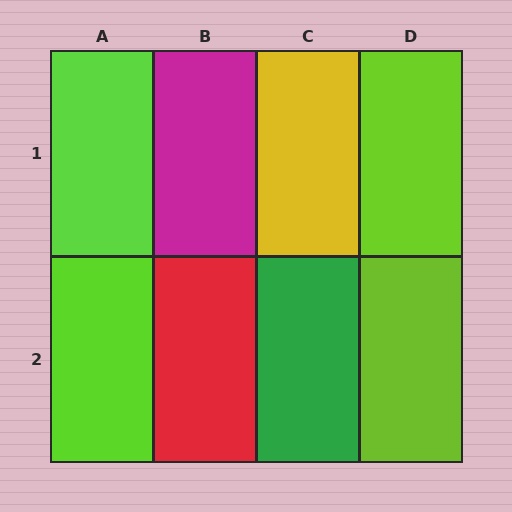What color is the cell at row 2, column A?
Lime.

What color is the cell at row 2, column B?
Red.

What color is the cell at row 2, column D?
Lime.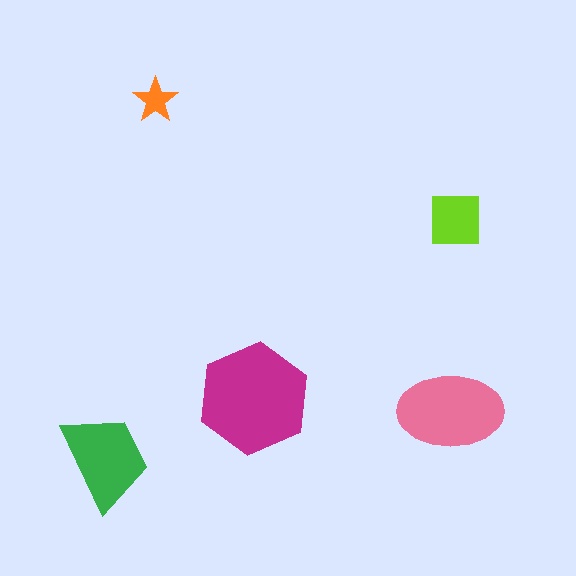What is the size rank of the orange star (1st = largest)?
5th.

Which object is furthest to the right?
The lime square is rightmost.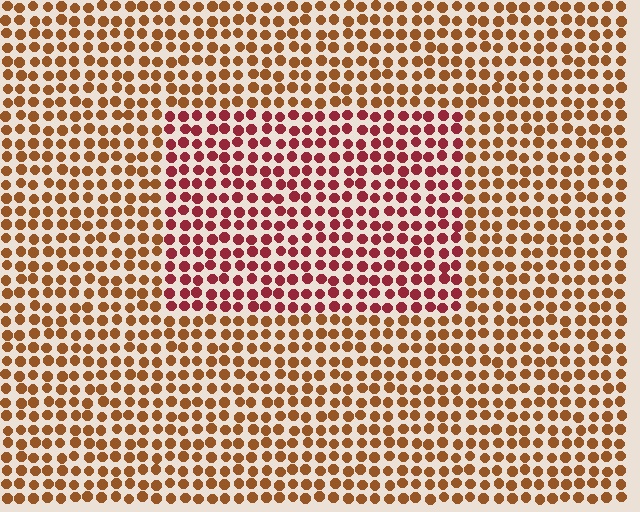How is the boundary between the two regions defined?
The boundary is defined purely by a slight shift in hue (about 36 degrees). Spacing, size, and orientation are identical on both sides.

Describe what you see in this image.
The image is filled with small brown elements in a uniform arrangement. A rectangle-shaped region is visible where the elements are tinted to a slightly different hue, forming a subtle color boundary.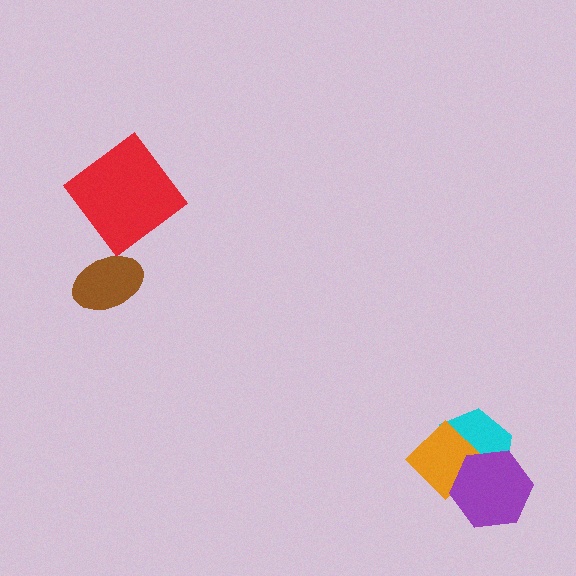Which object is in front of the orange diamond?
The purple hexagon is in front of the orange diamond.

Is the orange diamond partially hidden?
Yes, it is partially covered by another shape.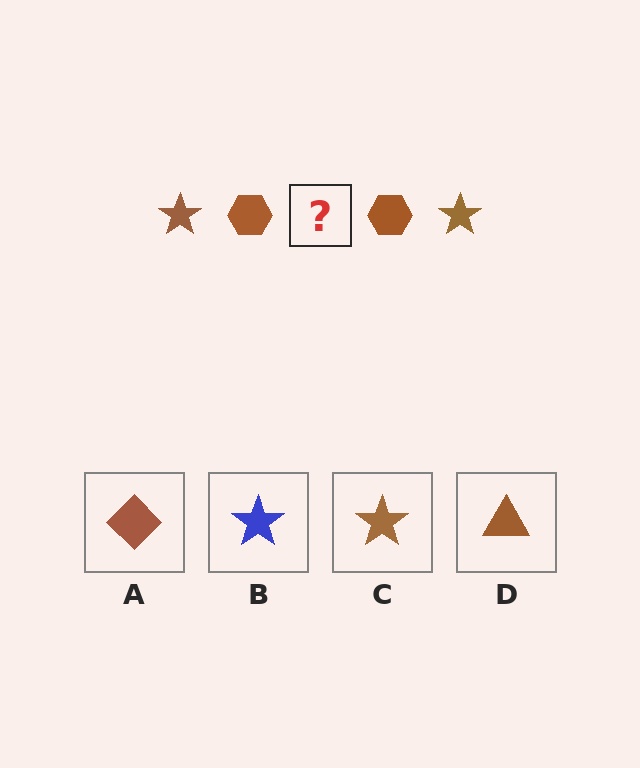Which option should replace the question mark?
Option C.